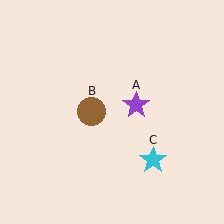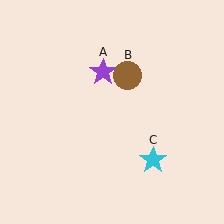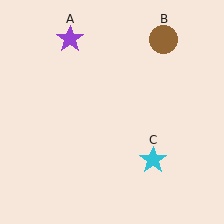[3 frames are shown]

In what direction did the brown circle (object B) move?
The brown circle (object B) moved up and to the right.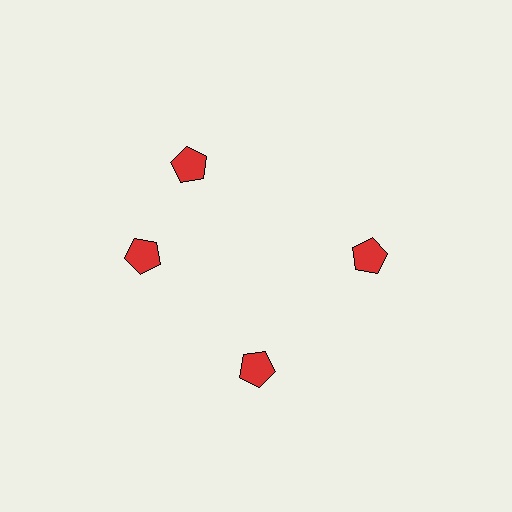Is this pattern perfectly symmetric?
No. The 4 red pentagons are arranged in a ring, but one element near the 12 o'clock position is rotated out of alignment along the ring, breaking the 4-fold rotational symmetry.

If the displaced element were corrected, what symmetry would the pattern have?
It would have 4-fold rotational symmetry — the pattern would map onto itself every 90 degrees.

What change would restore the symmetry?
The symmetry would be restored by rotating it back into even spacing with its neighbors so that all 4 pentagons sit at equal angles and equal distance from the center.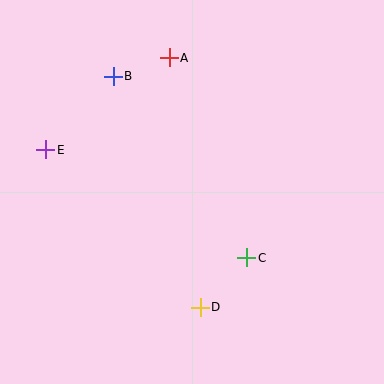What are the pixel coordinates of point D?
Point D is at (200, 307).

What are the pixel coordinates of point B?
Point B is at (113, 76).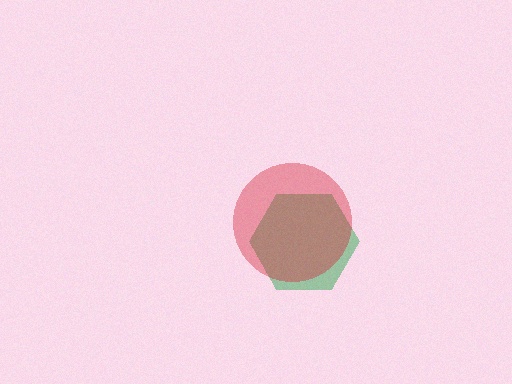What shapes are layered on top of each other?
The layered shapes are: a green hexagon, a red circle.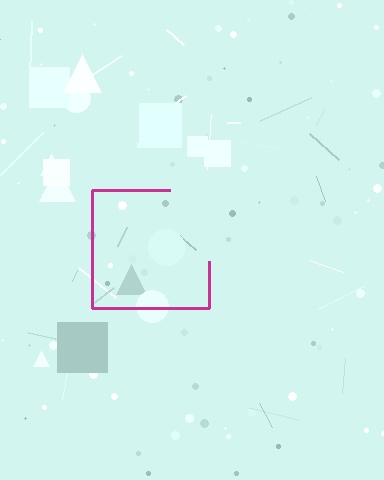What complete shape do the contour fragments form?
The contour fragments form a square.